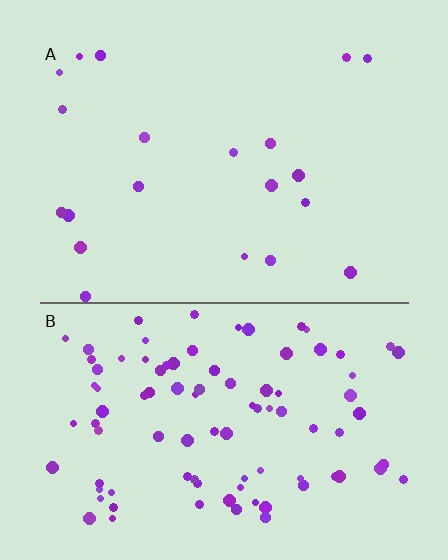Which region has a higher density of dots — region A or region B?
B (the bottom).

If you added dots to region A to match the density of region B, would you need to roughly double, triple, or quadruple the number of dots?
Approximately quadruple.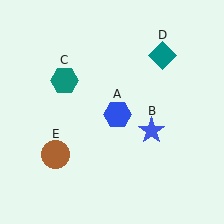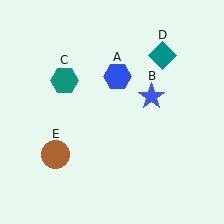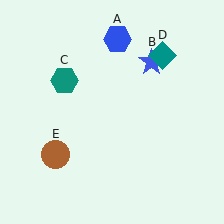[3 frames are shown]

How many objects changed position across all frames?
2 objects changed position: blue hexagon (object A), blue star (object B).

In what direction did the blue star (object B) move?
The blue star (object B) moved up.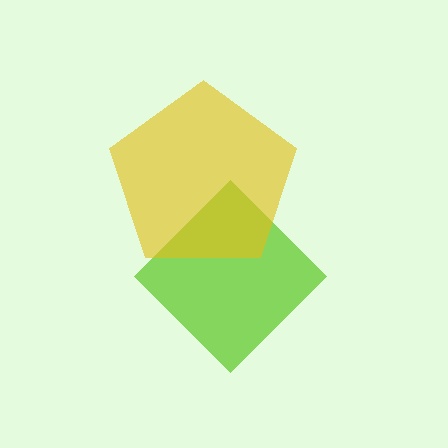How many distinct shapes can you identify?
There are 2 distinct shapes: a lime diamond, a yellow pentagon.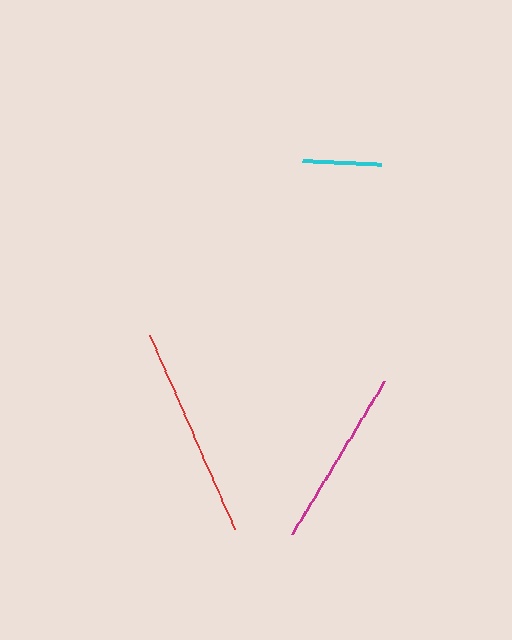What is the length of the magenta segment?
The magenta segment is approximately 179 pixels long.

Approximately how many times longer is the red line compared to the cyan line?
The red line is approximately 2.7 times the length of the cyan line.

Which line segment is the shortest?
The cyan line is the shortest at approximately 80 pixels.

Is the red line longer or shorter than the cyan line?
The red line is longer than the cyan line.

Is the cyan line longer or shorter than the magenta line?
The magenta line is longer than the cyan line.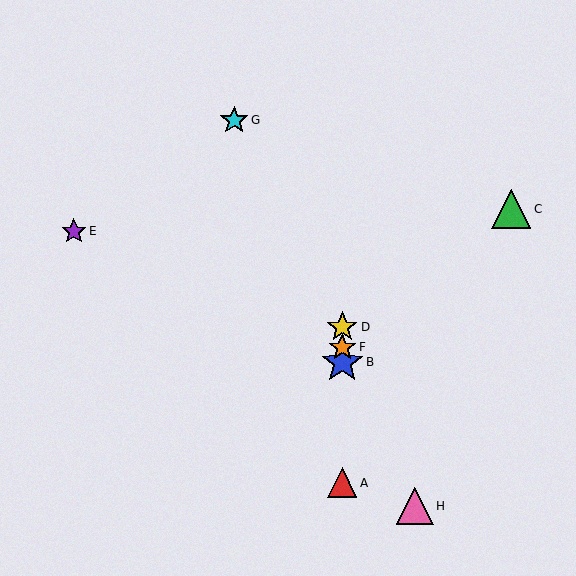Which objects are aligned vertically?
Objects A, B, D, F are aligned vertically.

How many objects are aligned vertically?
4 objects (A, B, D, F) are aligned vertically.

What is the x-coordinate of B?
Object B is at x≈342.